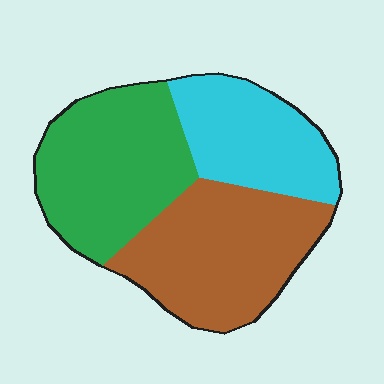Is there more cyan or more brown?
Brown.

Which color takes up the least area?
Cyan, at roughly 25%.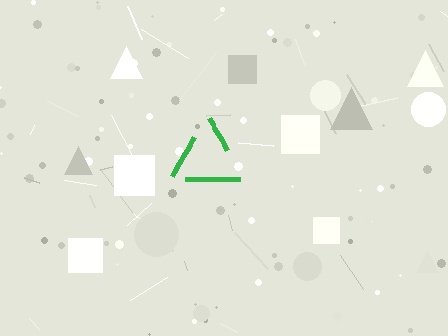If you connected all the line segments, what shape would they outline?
They would outline a triangle.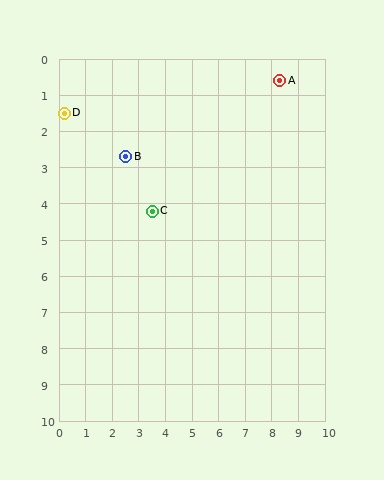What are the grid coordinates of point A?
Point A is at approximately (8.3, 0.6).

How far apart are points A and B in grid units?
Points A and B are about 6.2 grid units apart.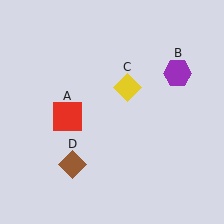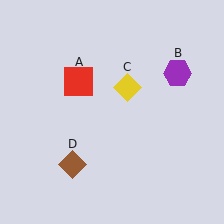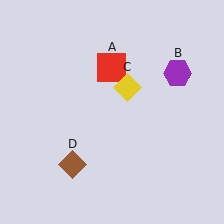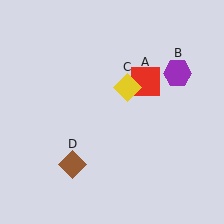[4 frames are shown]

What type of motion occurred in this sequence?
The red square (object A) rotated clockwise around the center of the scene.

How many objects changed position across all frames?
1 object changed position: red square (object A).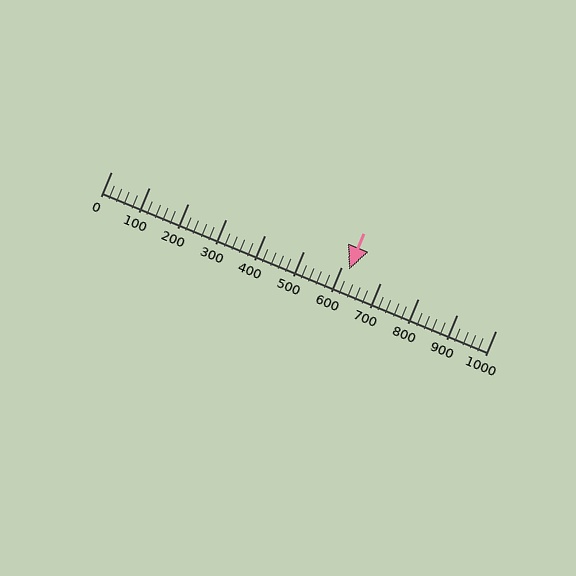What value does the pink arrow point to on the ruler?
The pink arrow points to approximately 620.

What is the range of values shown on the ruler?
The ruler shows values from 0 to 1000.